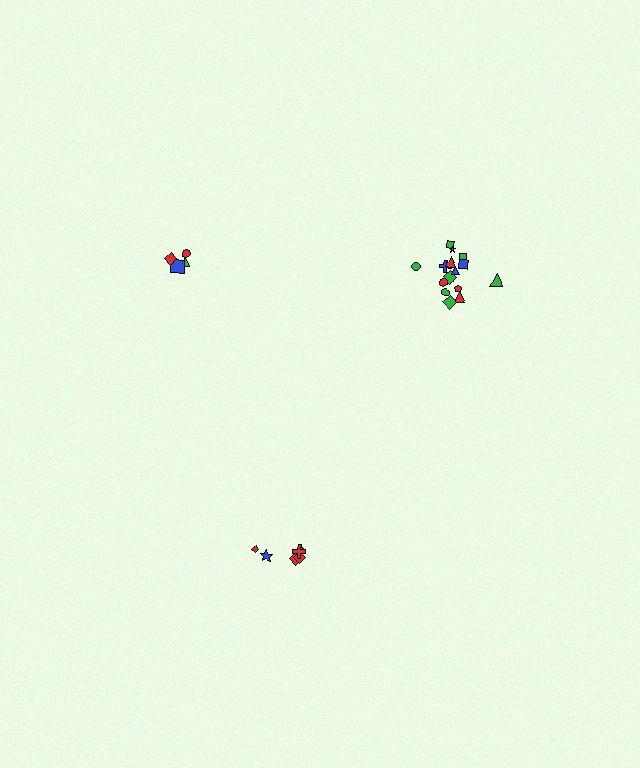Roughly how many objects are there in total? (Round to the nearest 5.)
Roughly 25 objects in total.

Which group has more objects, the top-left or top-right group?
The top-right group.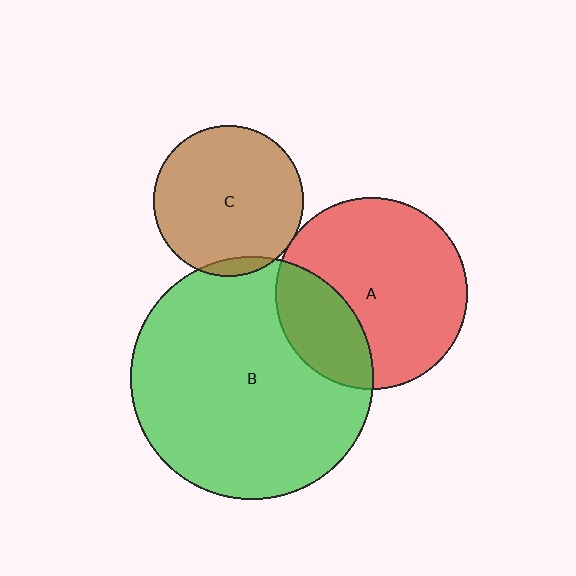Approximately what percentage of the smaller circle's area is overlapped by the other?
Approximately 25%.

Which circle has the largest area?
Circle B (green).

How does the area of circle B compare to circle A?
Approximately 1.6 times.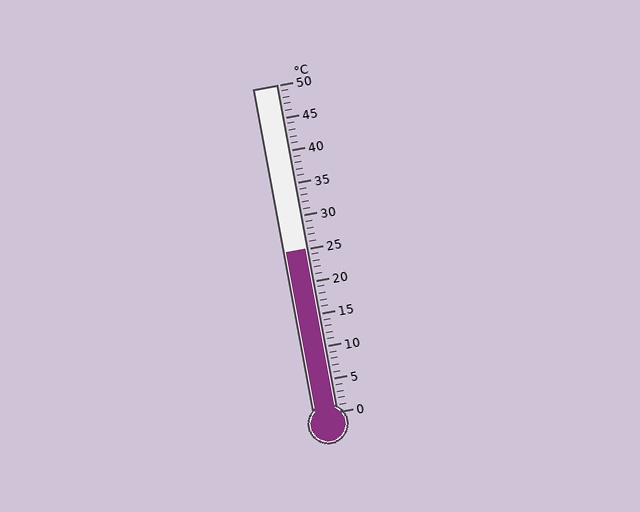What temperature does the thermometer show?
The thermometer shows approximately 25°C.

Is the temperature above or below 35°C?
The temperature is below 35°C.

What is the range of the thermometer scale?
The thermometer scale ranges from 0°C to 50°C.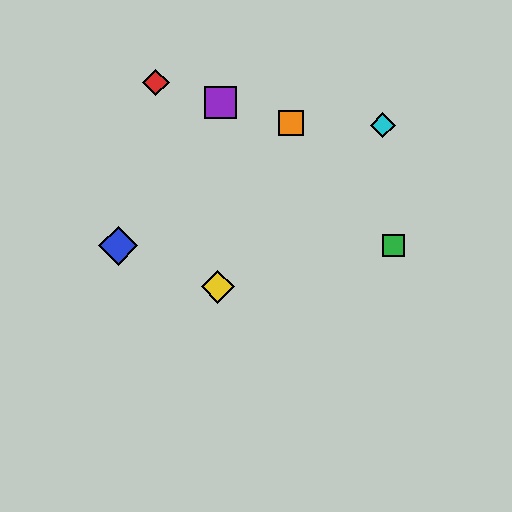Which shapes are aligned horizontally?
The blue diamond, the green square are aligned horizontally.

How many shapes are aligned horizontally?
2 shapes (the blue diamond, the green square) are aligned horizontally.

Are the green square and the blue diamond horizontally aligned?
Yes, both are at y≈246.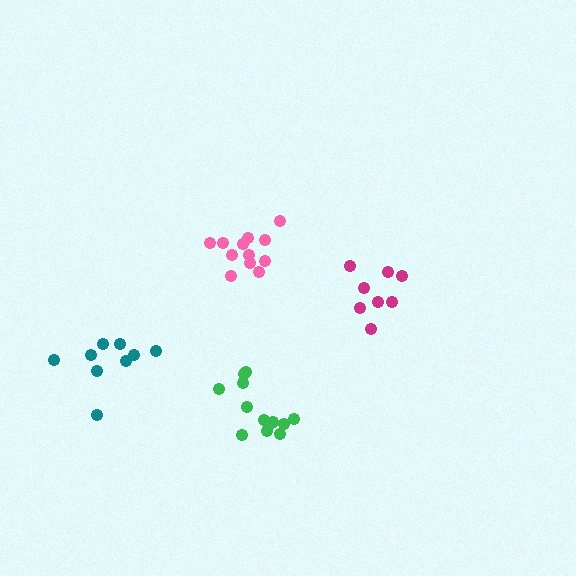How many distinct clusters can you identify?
There are 4 distinct clusters.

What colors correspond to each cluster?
The clusters are colored: teal, green, magenta, pink.